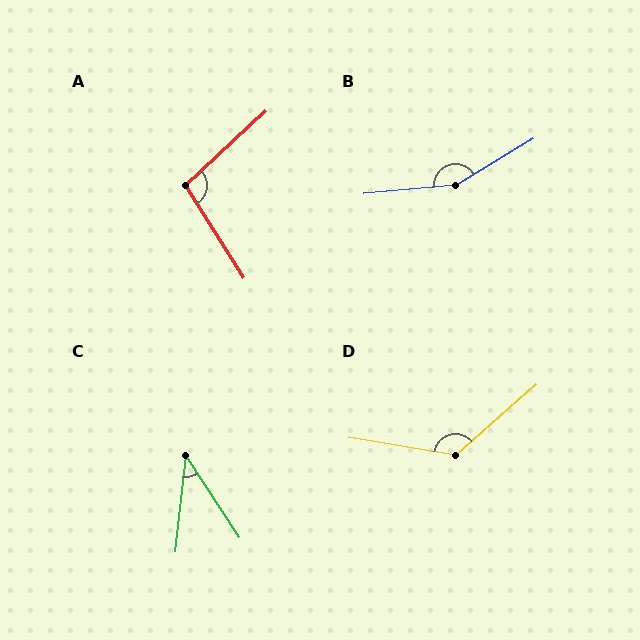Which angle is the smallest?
C, at approximately 40 degrees.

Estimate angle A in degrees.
Approximately 101 degrees.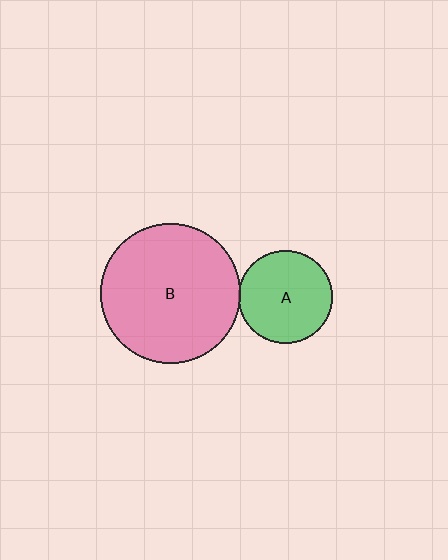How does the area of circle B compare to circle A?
Approximately 2.3 times.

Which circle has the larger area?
Circle B (pink).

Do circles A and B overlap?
Yes.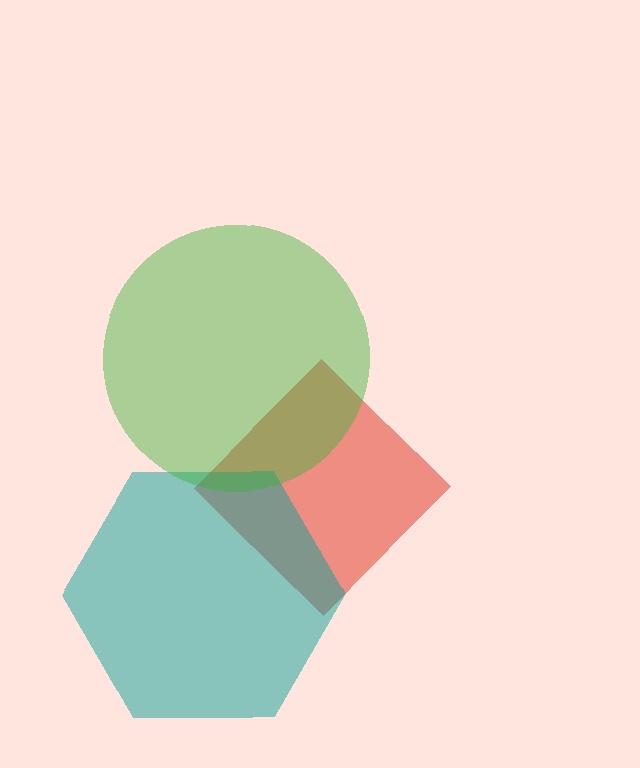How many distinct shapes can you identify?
There are 3 distinct shapes: a red diamond, a teal hexagon, a green circle.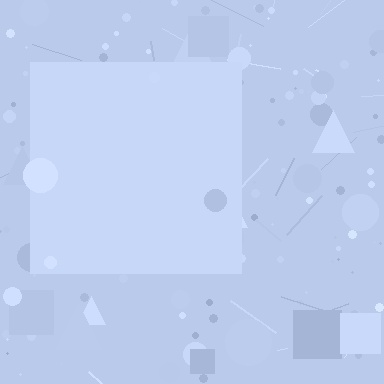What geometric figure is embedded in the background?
A square is embedded in the background.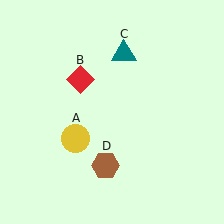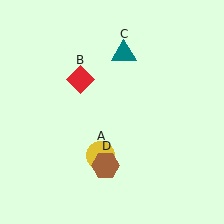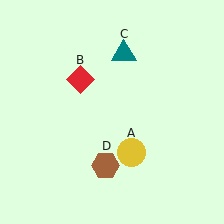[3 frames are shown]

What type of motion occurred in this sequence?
The yellow circle (object A) rotated counterclockwise around the center of the scene.